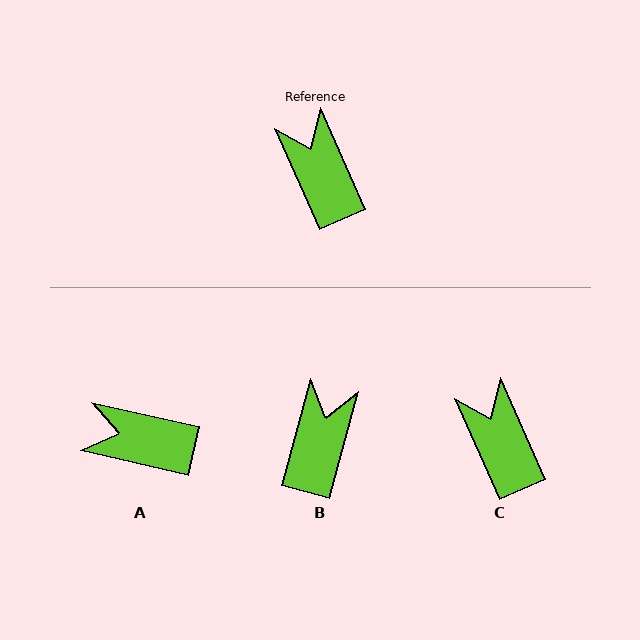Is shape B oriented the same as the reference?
No, it is off by about 40 degrees.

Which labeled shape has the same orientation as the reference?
C.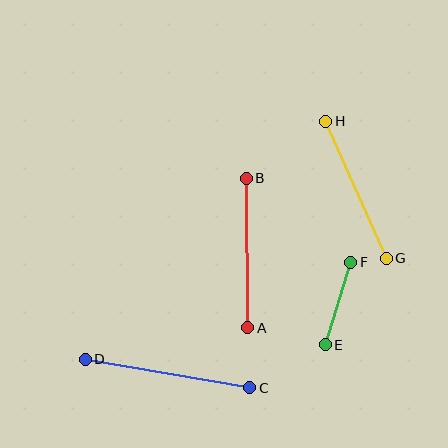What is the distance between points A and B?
The distance is approximately 150 pixels.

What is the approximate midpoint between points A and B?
The midpoint is at approximately (247, 253) pixels.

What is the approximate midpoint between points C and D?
The midpoint is at approximately (168, 373) pixels.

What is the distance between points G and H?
The distance is approximately 150 pixels.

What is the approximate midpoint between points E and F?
The midpoint is at approximately (338, 303) pixels.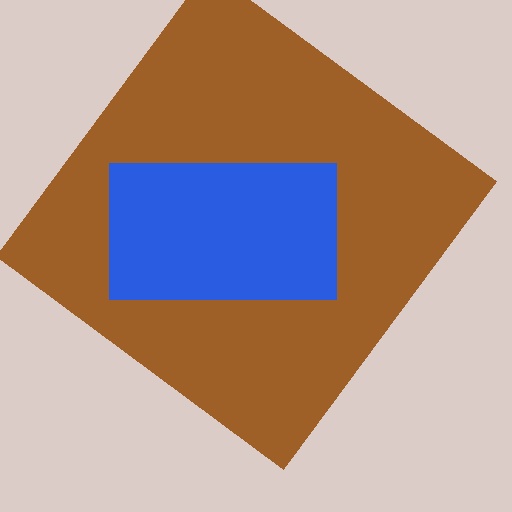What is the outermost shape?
The brown diamond.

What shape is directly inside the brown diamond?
The blue rectangle.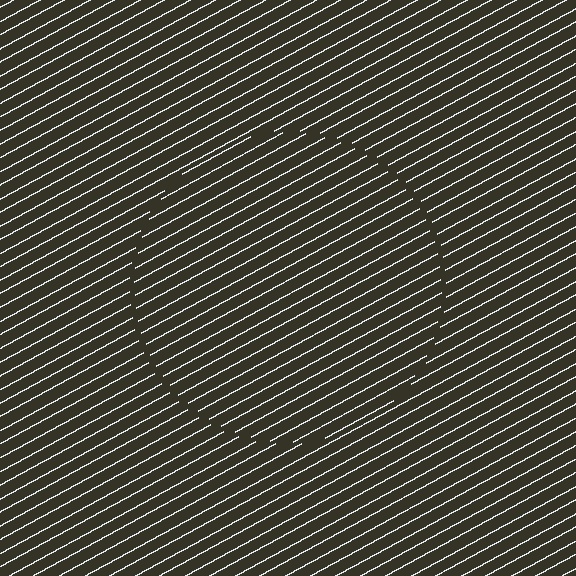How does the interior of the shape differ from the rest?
The interior of the shape contains the same grating, shifted by half a period — the contour is defined by the phase discontinuity where line-ends from the inner and outer gratings abut.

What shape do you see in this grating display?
An illusory circle. The interior of the shape contains the same grating, shifted by half a period — the contour is defined by the phase discontinuity where line-ends from the inner and outer gratings abut.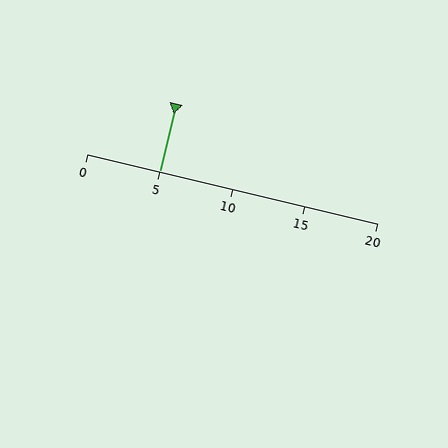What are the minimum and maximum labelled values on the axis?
The axis runs from 0 to 20.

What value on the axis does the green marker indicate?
The marker indicates approximately 5.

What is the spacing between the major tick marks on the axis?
The major ticks are spaced 5 apart.